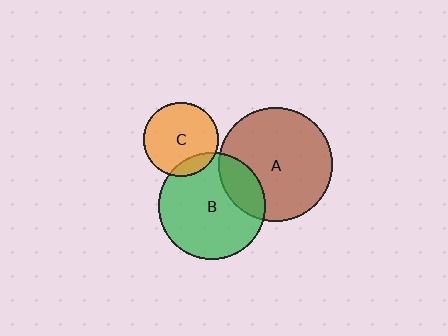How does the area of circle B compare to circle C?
Approximately 2.0 times.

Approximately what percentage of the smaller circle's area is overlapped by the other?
Approximately 20%.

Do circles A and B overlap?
Yes.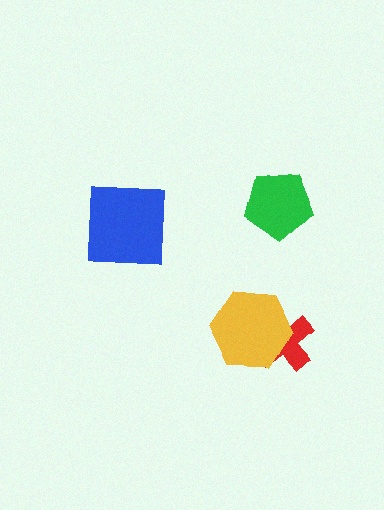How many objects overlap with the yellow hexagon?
1 object overlaps with the yellow hexagon.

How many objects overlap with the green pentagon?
0 objects overlap with the green pentagon.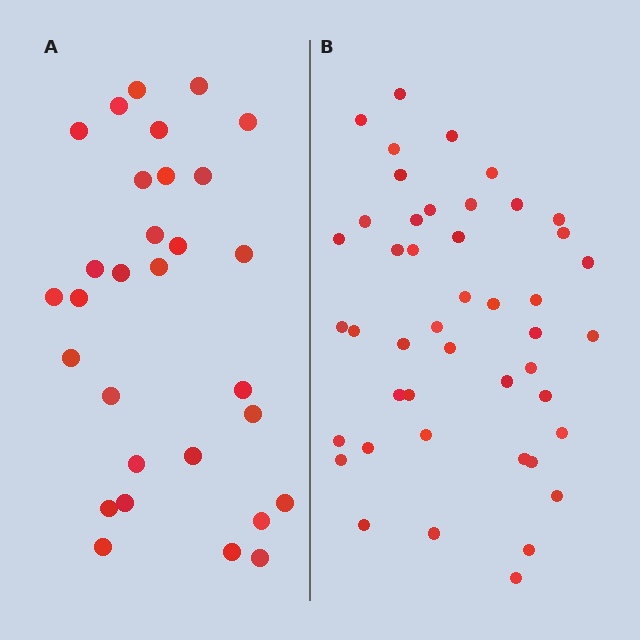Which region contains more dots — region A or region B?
Region B (the right region) has more dots.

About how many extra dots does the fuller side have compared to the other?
Region B has approximately 15 more dots than region A.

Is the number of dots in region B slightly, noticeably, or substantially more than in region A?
Region B has substantially more. The ratio is roughly 1.5 to 1.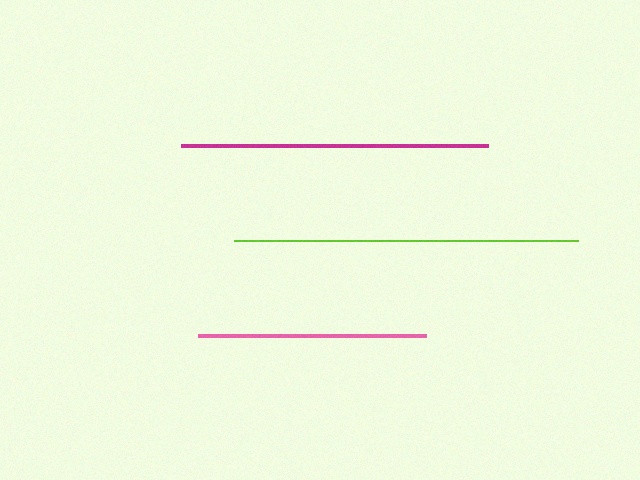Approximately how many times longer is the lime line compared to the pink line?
The lime line is approximately 1.5 times the length of the pink line.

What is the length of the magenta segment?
The magenta segment is approximately 307 pixels long.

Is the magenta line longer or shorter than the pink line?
The magenta line is longer than the pink line.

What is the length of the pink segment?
The pink segment is approximately 228 pixels long.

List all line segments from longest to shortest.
From longest to shortest: lime, magenta, pink.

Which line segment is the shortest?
The pink line is the shortest at approximately 228 pixels.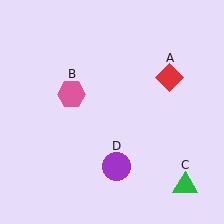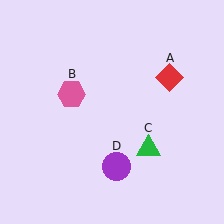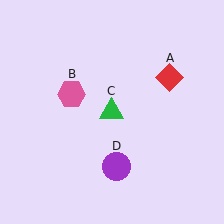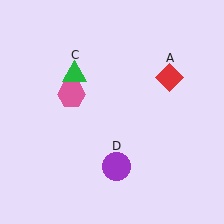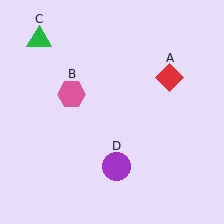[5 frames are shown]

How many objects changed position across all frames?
1 object changed position: green triangle (object C).